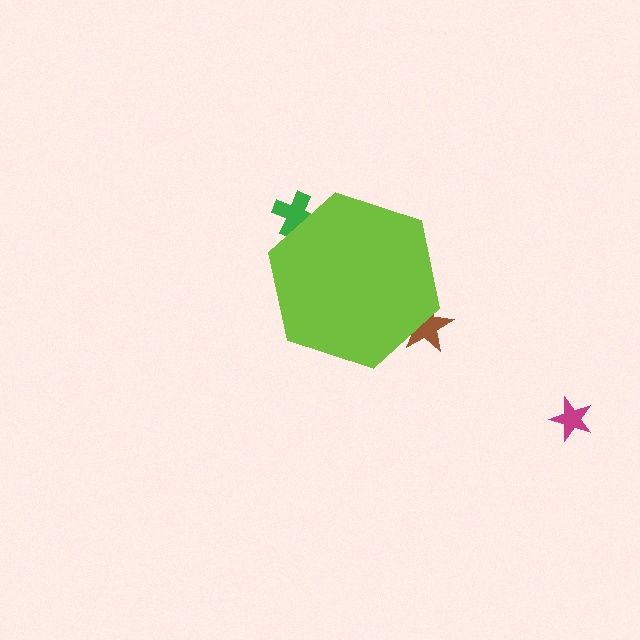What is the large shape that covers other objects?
A lime hexagon.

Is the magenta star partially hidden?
No, the magenta star is fully visible.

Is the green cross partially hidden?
Yes, the green cross is partially hidden behind the lime hexagon.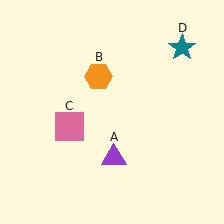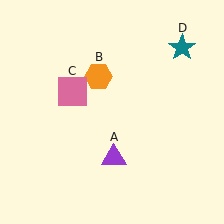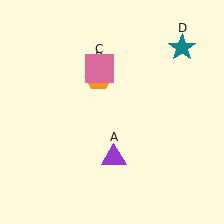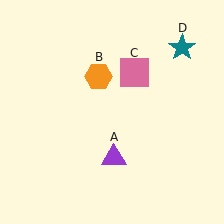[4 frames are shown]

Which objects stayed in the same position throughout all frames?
Purple triangle (object A) and orange hexagon (object B) and teal star (object D) remained stationary.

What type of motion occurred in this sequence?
The pink square (object C) rotated clockwise around the center of the scene.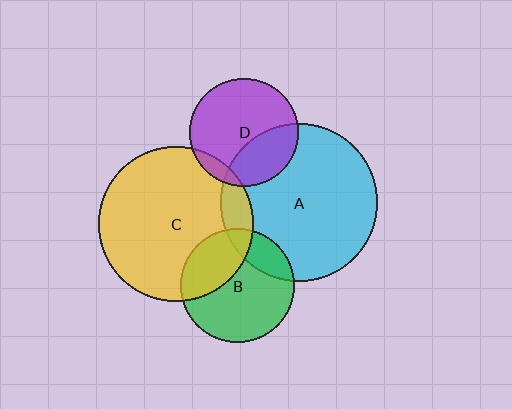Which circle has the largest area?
Circle A (cyan).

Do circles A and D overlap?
Yes.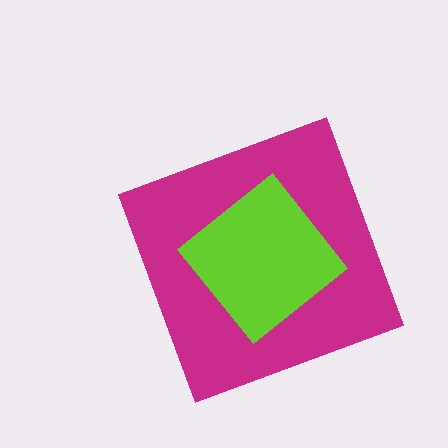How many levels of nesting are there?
2.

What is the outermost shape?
The magenta diamond.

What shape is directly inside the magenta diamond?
The lime diamond.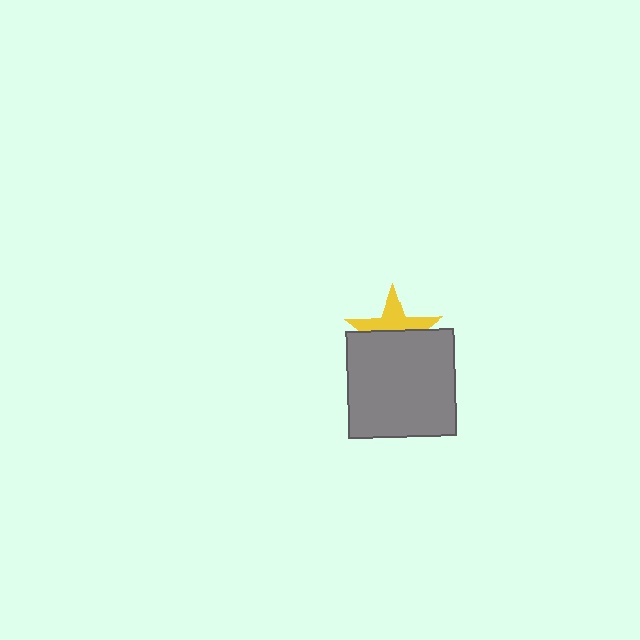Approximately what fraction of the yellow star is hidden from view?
Roughly 56% of the yellow star is hidden behind the gray square.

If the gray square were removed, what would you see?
You would see the complete yellow star.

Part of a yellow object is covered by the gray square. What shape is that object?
It is a star.